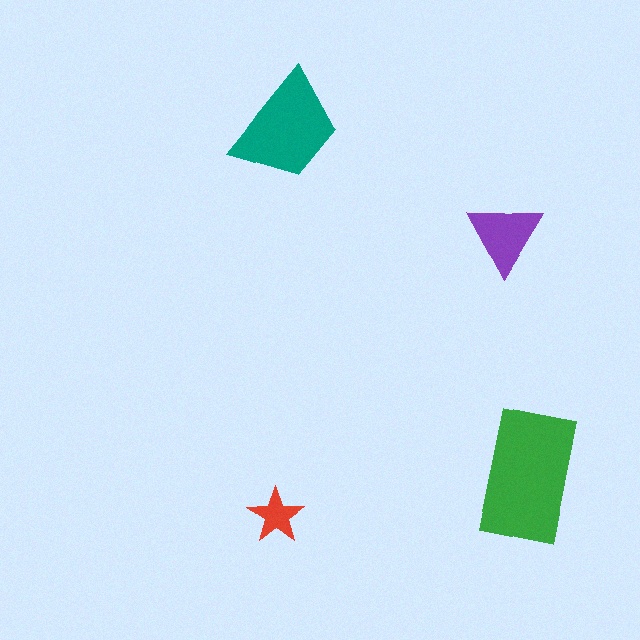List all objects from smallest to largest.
The red star, the purple triangle, the teal trapezoid, the green rectangle.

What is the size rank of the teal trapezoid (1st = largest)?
2nd.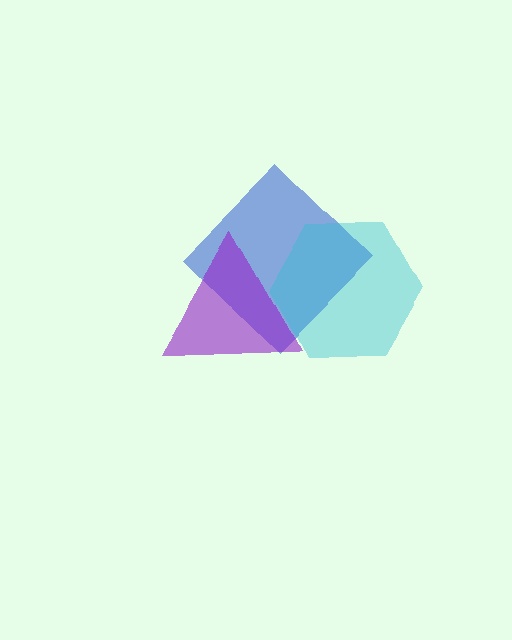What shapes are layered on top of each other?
The layered shapes are: a blue diamond, a purple triangle, a cyan hexagon.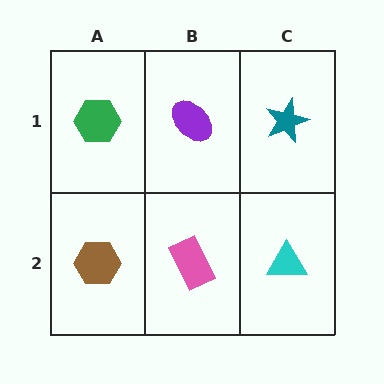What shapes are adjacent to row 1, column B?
A pink rectangle (row 2, column B), a green hexagon (row 1, column A), a teal star (row 1, column C).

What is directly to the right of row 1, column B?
A teal star.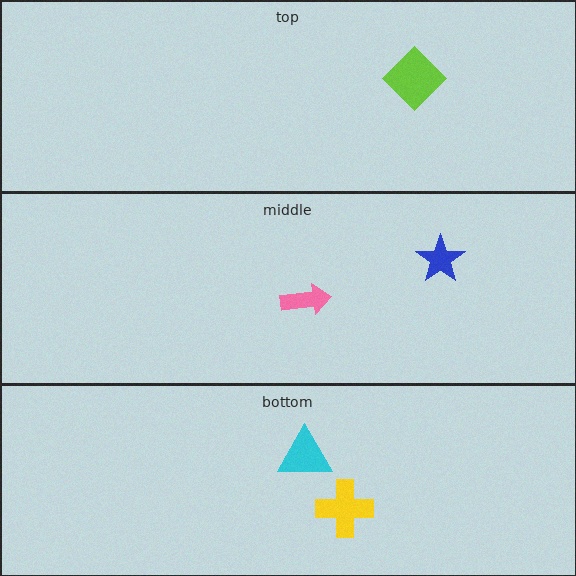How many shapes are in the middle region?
2.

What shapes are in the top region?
The lime diamond.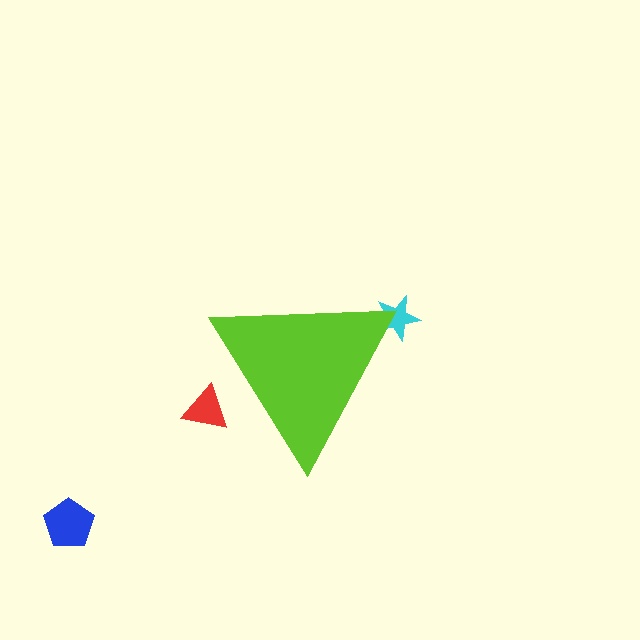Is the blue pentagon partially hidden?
No, the blue pentagon is fully visible.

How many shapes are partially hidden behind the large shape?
2 shapes are partially hidden.